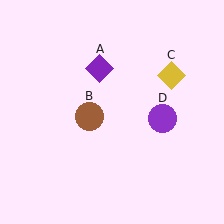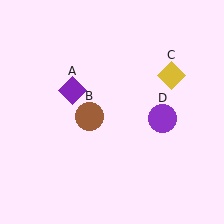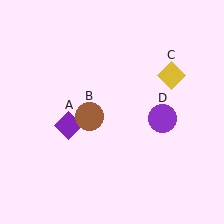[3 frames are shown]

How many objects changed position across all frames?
1 object changed position: purple diamond (object A).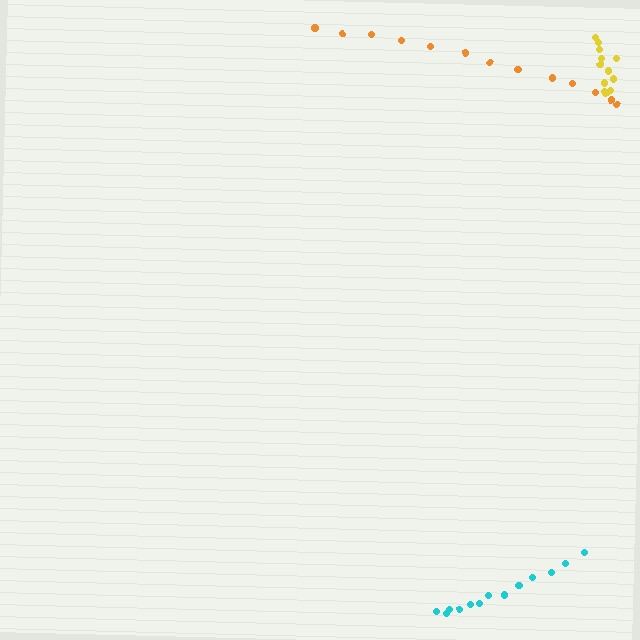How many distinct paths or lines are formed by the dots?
There are 3 distinct paths.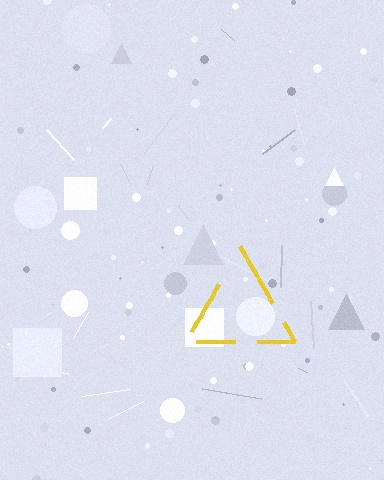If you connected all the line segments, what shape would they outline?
They would outline a triangle.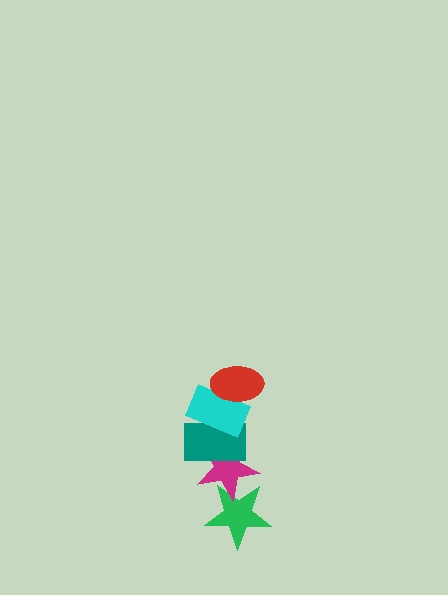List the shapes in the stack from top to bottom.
From top to bottom: the red ellipse, the cyan rectangle, the teal rectangle, the magenta star, the green star.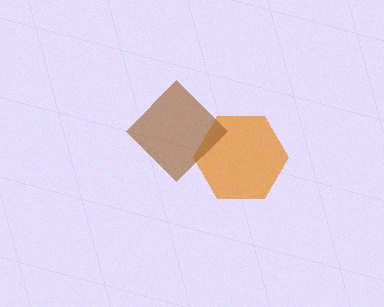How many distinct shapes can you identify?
There are 2 distinct shapes: an orange hexagon, a brown diamond.